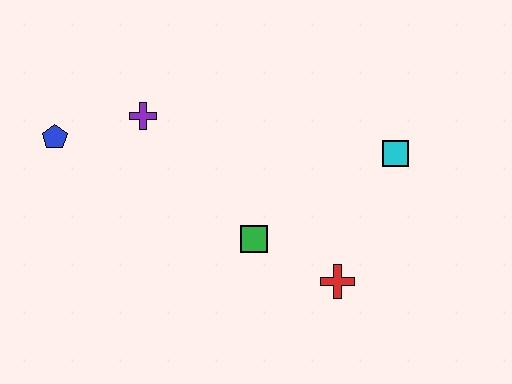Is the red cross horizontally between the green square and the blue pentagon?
No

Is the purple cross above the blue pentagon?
Yes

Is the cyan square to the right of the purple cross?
Yes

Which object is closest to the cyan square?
The red cross is closest to the cyan square.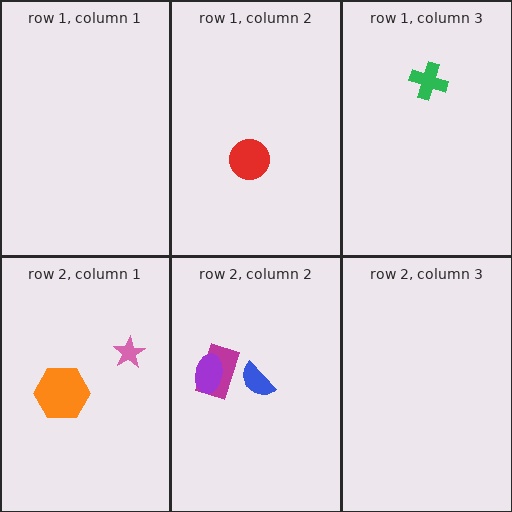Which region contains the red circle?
The row 1, column 2 region.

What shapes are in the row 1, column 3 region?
The green cross.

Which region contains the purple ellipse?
The row 2, column 2 region.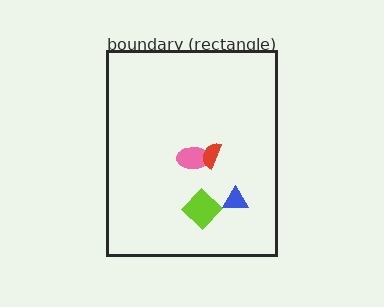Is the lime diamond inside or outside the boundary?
Inside.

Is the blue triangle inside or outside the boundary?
Inside.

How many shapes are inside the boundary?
4 inside, 0 outside.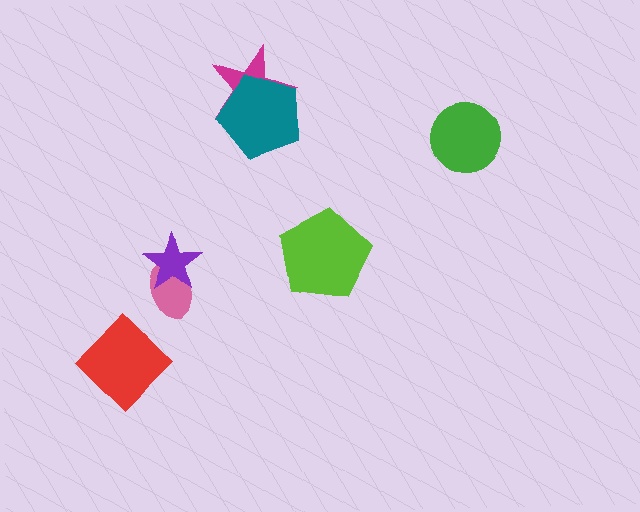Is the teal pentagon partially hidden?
No, no other shape covers it.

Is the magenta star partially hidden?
Yes, it is partially covered by another shape.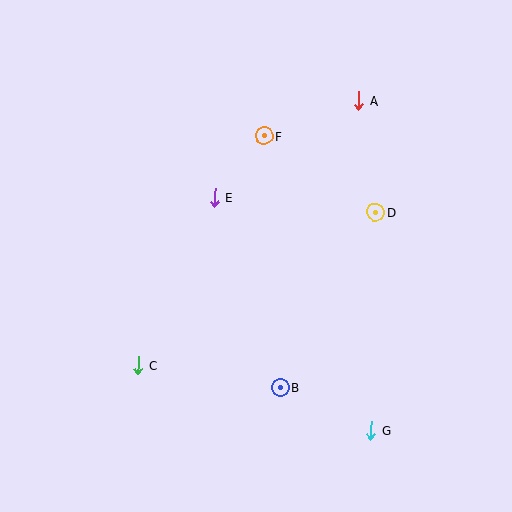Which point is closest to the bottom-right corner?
Point G is closest to the bottom-right corner.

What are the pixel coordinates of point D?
Point D is at (376, 212).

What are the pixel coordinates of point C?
Point C is at (138, 365).